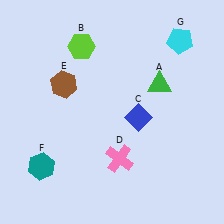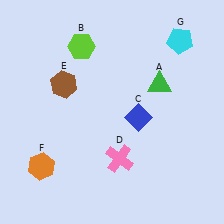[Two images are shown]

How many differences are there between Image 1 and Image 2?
There is 1 difference between the two images.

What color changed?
The hexagon (F) changed from teal in Image 1 to orange in Image 2.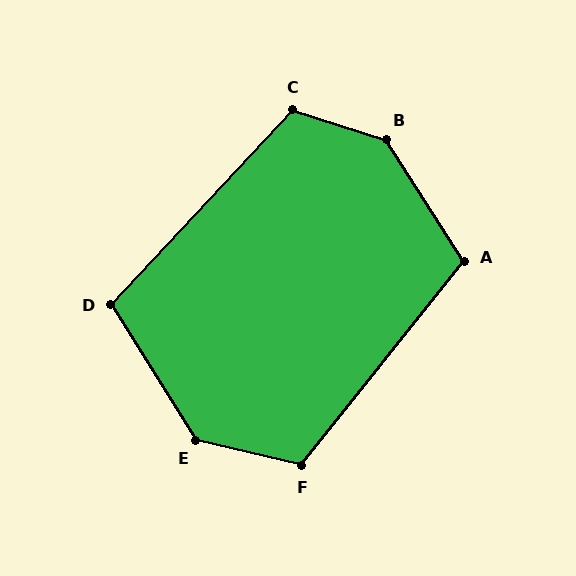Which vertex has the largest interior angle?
B, at approximately 140 degrees.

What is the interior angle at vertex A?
Approximately 109 degrees (obtuse).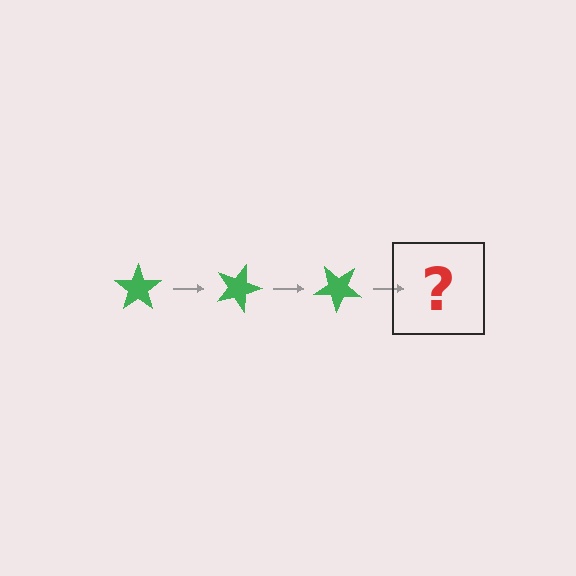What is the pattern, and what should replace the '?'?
The pattern is that the star rotates 20 degrees each step. The '?' should be a green star rotated 60 degrees.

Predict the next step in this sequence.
The next step is a green star rotated 60 degrees.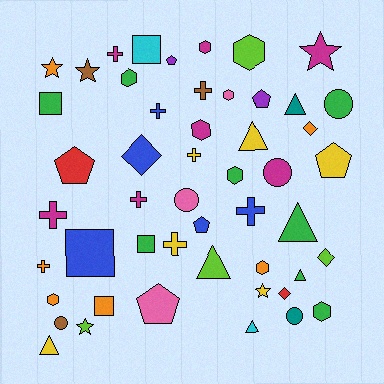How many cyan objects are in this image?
There are 2 cyan objects.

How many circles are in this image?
There are 5 circles.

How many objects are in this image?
There are 50 objects.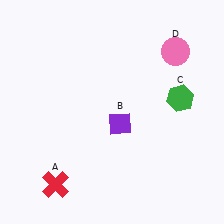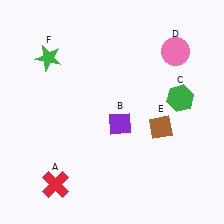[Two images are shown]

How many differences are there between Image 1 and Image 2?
There are 2 differences between the two images.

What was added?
A brown diamond (E), a green star (F) were added in Image 2.